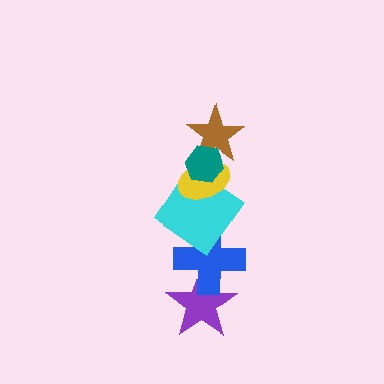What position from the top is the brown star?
The brown star is 2nd from the top.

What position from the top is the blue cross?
The blue cross is 5th from the top.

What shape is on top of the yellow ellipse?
The brown star is on top of the yellow ellipse.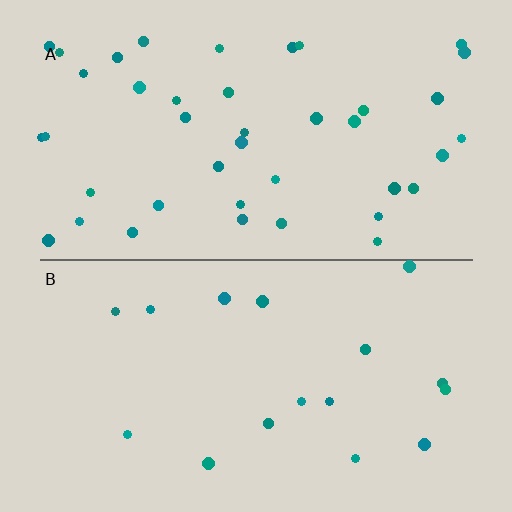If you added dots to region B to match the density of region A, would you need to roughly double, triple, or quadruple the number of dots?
Approximately double.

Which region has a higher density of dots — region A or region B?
A (the top).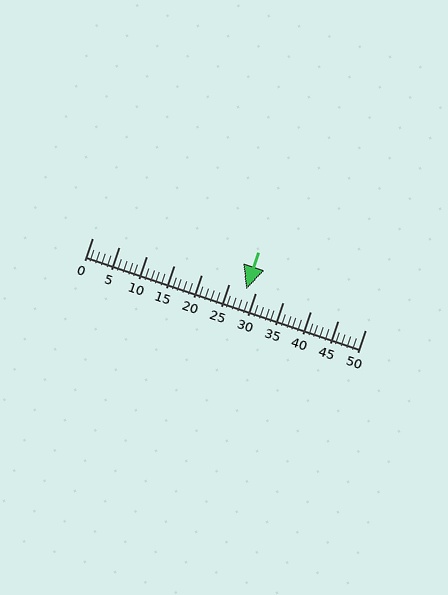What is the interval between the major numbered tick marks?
The major tick marks are spaced 5 units apart.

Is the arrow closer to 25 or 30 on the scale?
The arrow is closer to 30.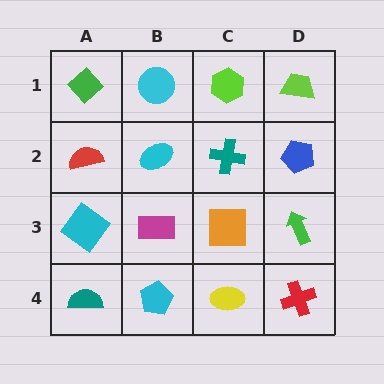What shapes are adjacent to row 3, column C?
A teal cross (row 2, column C), a yellow ellipse (row 4, column C), a magenta rectangle (row 3, column B), a green arrow (row 3, column D).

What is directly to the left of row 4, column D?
A yellow ellipse.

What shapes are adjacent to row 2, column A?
A green diamond (row 1, column A), a cyan diamond (row 3, column A), a cyan ellipse (row 2, column B).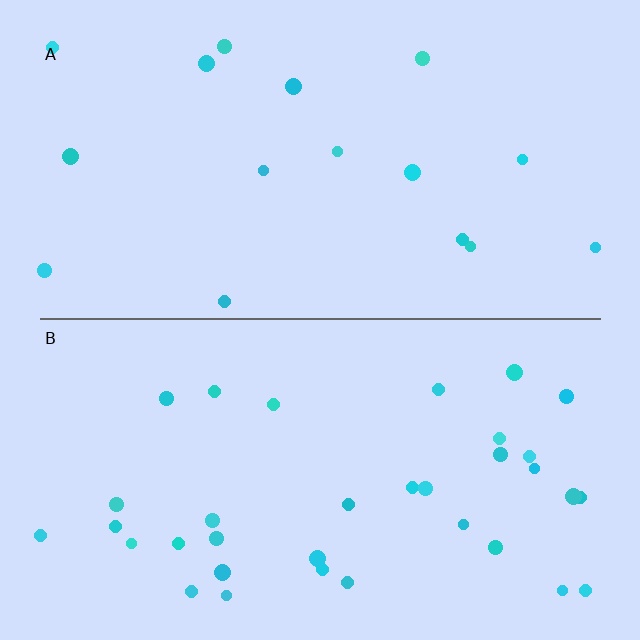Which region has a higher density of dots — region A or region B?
B (the bottom).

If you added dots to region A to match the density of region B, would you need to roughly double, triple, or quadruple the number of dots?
Approximately double.